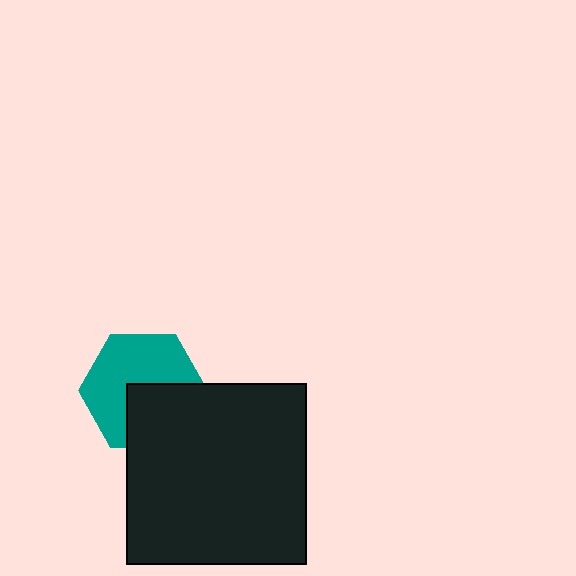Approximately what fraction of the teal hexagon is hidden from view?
Roughly 39% of the teal hexagon is hidden behind the black square.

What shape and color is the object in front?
The object in front is a black square.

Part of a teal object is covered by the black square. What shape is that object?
It is a hexagon.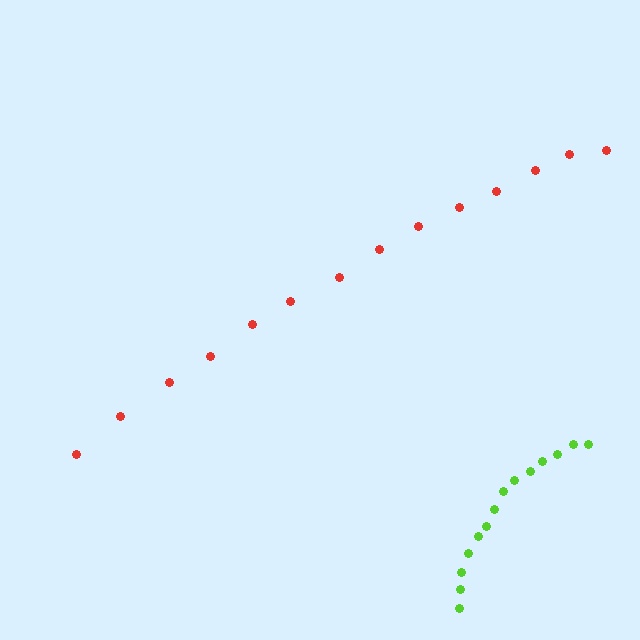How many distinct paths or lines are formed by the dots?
There are 2 distinct paths.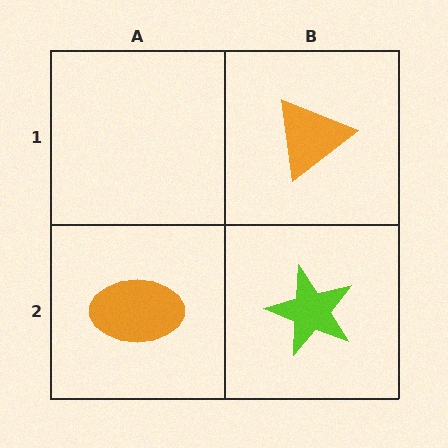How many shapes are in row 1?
1 shape.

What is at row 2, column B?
A lime star.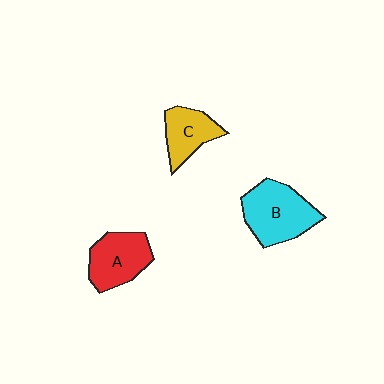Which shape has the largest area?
Shape B (cyan).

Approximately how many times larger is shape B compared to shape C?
Approximately 1.5 times.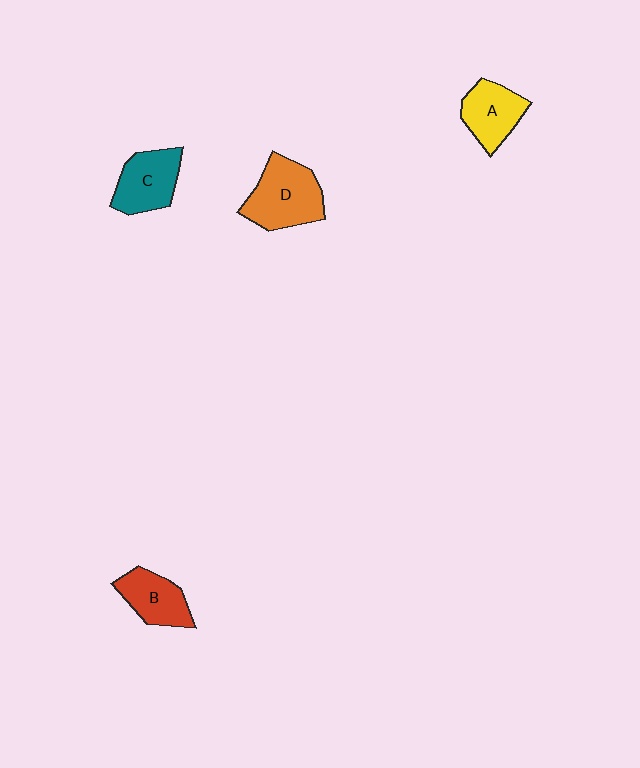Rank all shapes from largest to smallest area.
From largest to smallest: D (orange), C (teal), A (yellow), B (red).